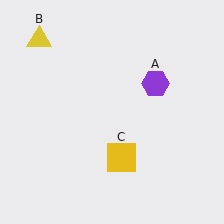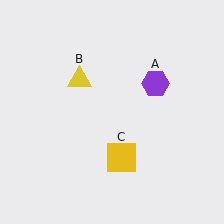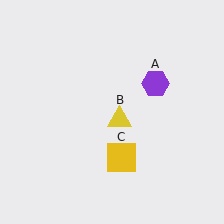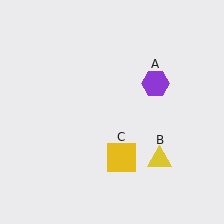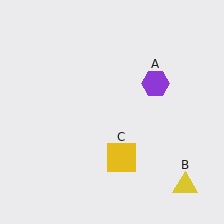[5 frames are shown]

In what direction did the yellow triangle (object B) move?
The yellow triangle (object B) moved down and to the right.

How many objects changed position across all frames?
1 object changed position: yellow triangle (object B).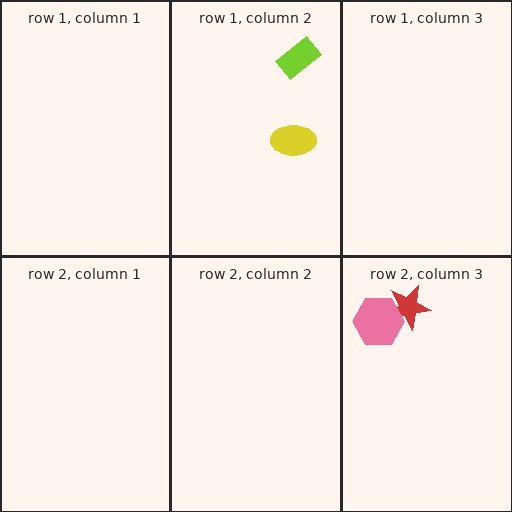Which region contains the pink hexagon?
The row 2, column 3 region.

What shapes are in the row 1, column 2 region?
The yellow ellipse, the lime rectangle.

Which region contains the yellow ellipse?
The row 1, column 2 region.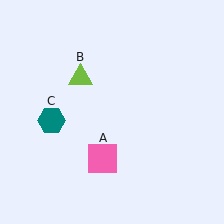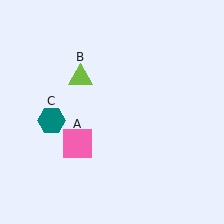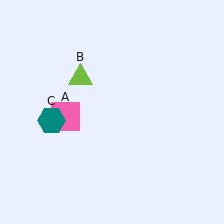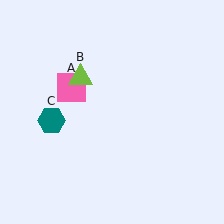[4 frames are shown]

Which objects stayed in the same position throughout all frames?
Lime triangle (object B) and teal hexagon (object C) remained stationary.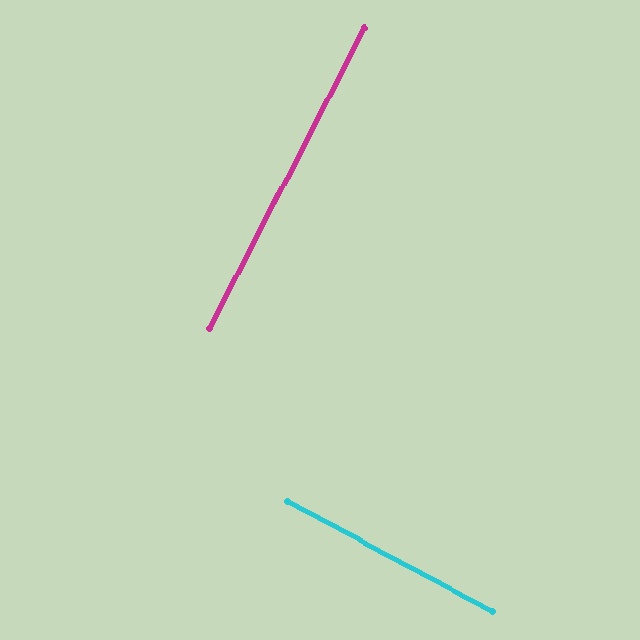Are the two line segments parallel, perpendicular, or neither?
Perpendicular — they meet at approximately 89°.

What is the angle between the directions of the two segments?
Approximately 89 degrees.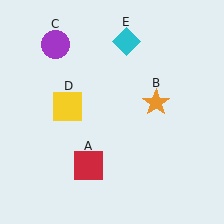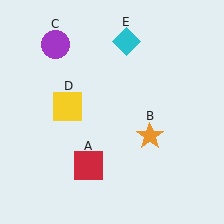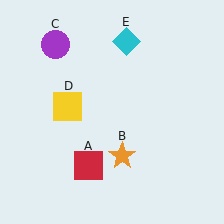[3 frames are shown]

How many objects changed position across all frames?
1 object changed position: orange star (object B).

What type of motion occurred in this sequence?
The orange star (object B) rotated clockwise around the center of the scene.